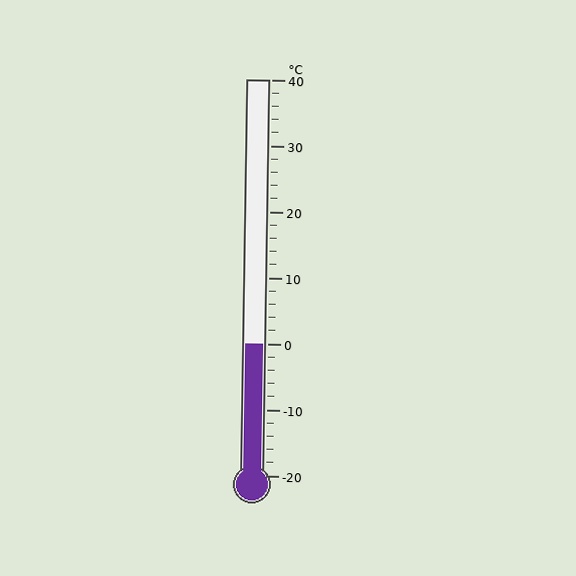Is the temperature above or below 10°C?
The temperature is below 10°C.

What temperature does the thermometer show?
The thermometer shows approximately 0°C.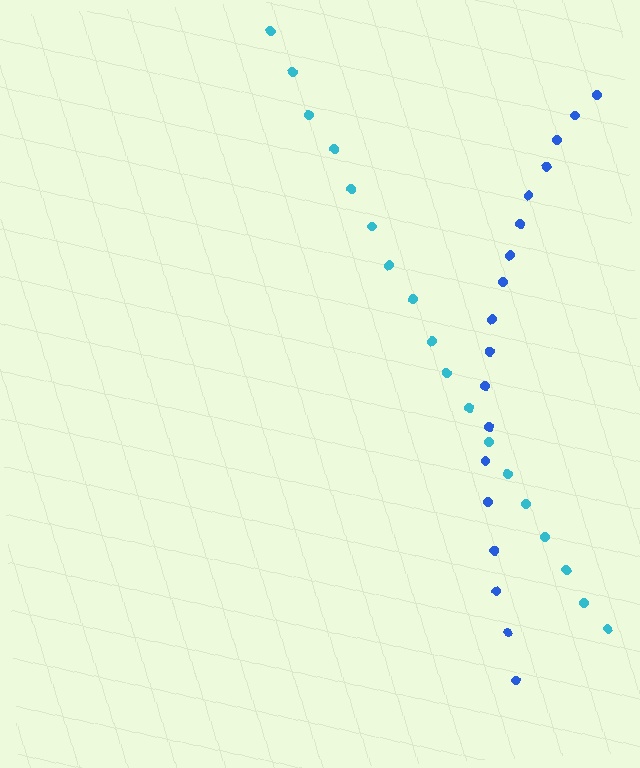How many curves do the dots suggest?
There are 2 distinct paths.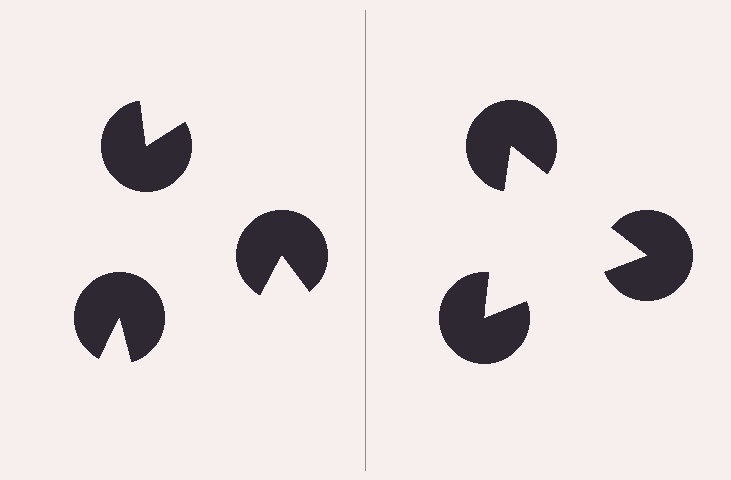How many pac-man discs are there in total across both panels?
6 — 3 on each side.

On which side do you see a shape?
An illusory triangle appears on the right side. On the left side the wedge cuts are rotated, so no coherent shape forms.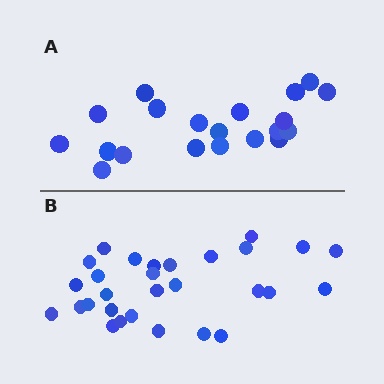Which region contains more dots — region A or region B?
Region B (the bottom region) has more dots.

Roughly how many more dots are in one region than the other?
Region B has roughly 8 or so more dots than region A.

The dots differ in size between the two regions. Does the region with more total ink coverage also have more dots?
No. Region A has more total ink coverage because its dots are larger, but region B actually contains more individual dots. Total area can be misleading — the number of items is what matters here.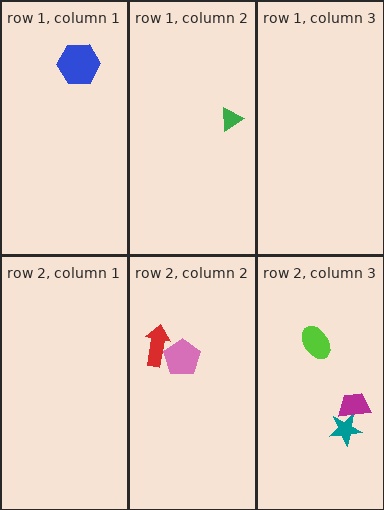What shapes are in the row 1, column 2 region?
The green triangle.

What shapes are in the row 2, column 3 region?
The teal star, the magenta trapezoid, the lime ellipse.